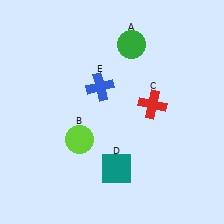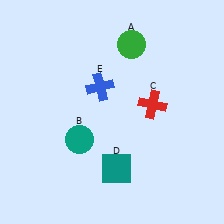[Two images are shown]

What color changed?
The circle (B) changed from lime in Image 1 to teal in Image 2.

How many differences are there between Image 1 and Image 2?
There is 1 difference between the two images.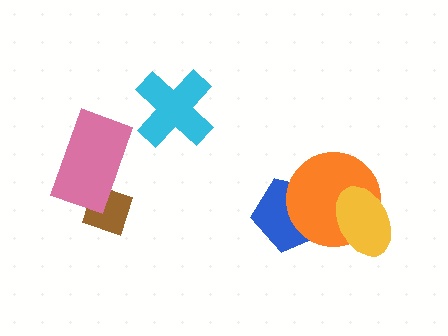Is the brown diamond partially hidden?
Yes, it is partially covered by another shape.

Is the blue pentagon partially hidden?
Yes, it is partially covered by another shape.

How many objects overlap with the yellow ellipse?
1 object overlaps with the yellow ellipse.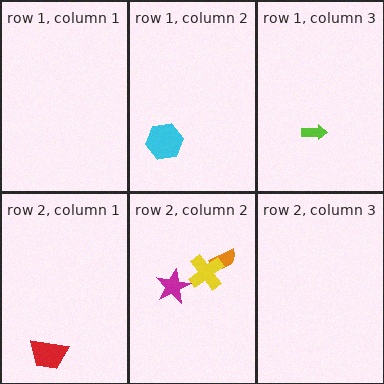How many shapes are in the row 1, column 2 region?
1.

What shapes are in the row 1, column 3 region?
The lime arrow.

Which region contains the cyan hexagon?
The row 1, column 2 region.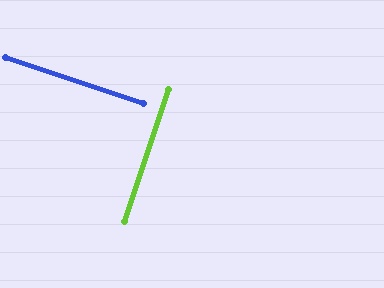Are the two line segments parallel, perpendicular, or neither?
Perpendicular — they meet at approximately 90°.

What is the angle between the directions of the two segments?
Approximately 90 degrees.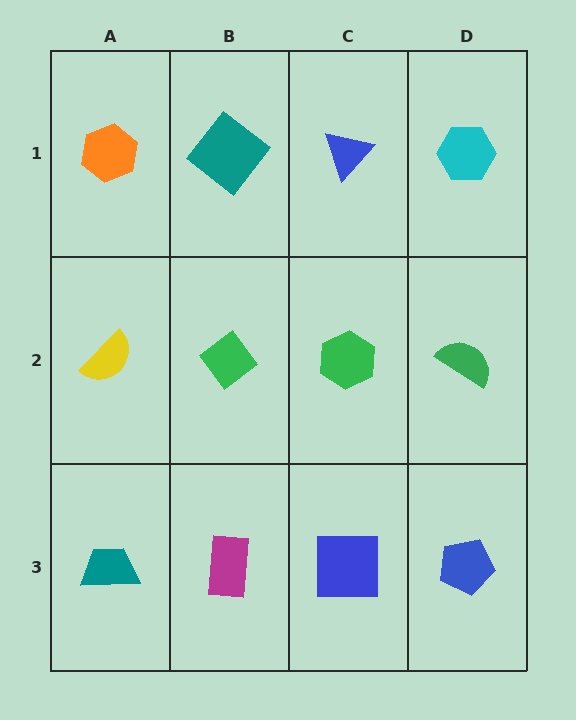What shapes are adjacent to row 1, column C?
A green hexagon (row 2, column C), a teal diamond (row 1, column B), a cyan hexagon (row 1, column D).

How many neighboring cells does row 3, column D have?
2.